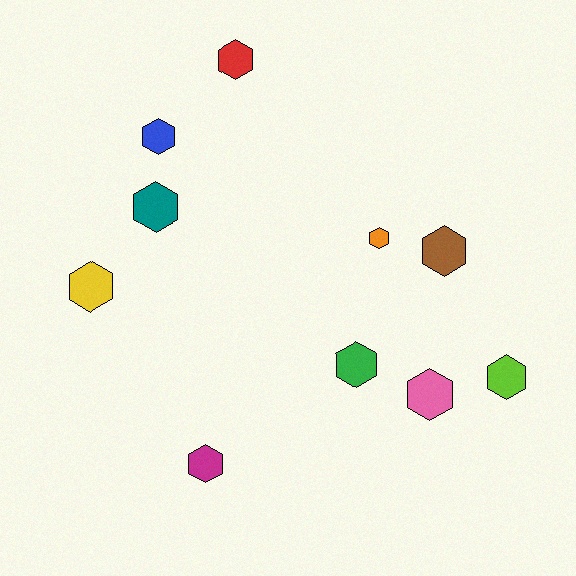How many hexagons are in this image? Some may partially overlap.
There are 10 hexagons.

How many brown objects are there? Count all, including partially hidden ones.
There is 1 brown object.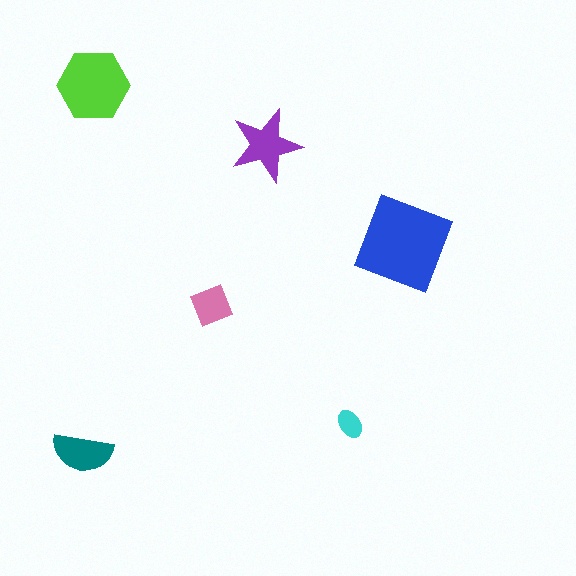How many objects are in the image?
There are 6 objects in the image.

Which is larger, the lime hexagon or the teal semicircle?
The lime hexagon.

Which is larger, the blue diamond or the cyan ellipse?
The blue diamond.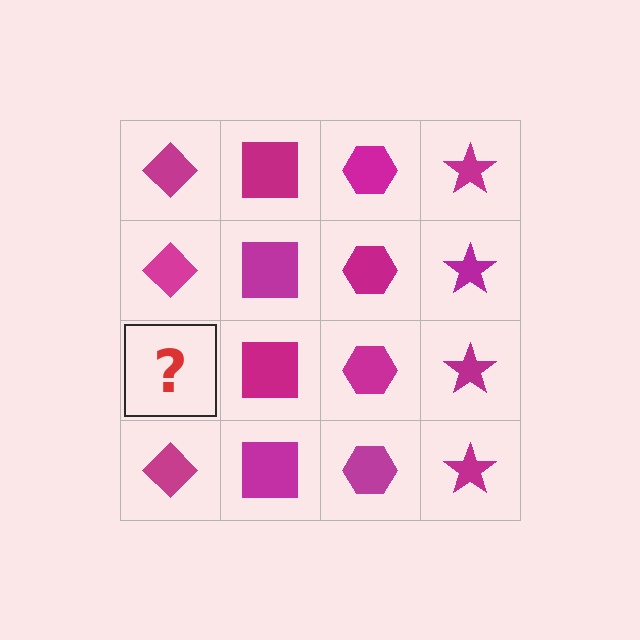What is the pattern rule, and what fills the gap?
The rule is that each column has a consistent shape. The gap should be filled with a magenta diamond.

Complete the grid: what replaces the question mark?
The question mark should be replaced with a magenta diamond.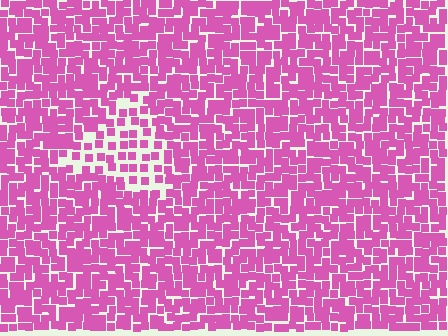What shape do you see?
I see a triangle.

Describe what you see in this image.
The image contains small pink elements arranged at two different densities. A triangle-shaped region is visible where the elements are less densely packed than the surrounding area.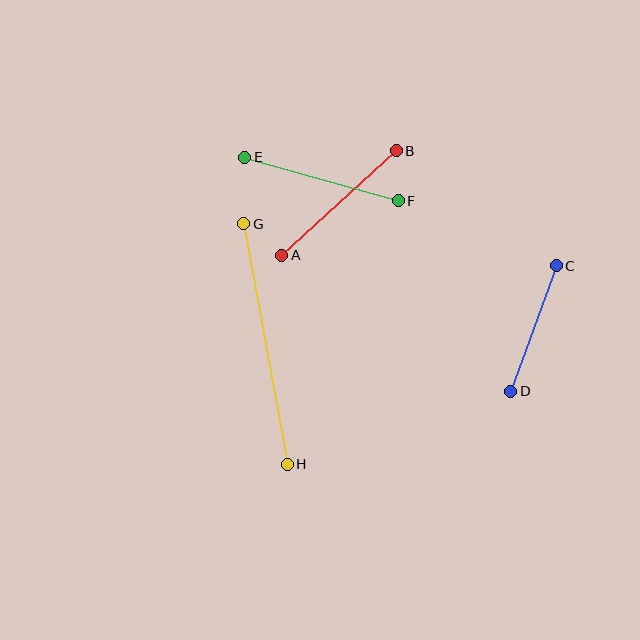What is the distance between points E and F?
The distance is approximately 159 pixels.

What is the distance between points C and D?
The distance is approximately 134 pixels.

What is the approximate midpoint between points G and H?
The midpoint is at approximately (265, 344) pixels.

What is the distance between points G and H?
The distance is approximately 245 pixels.